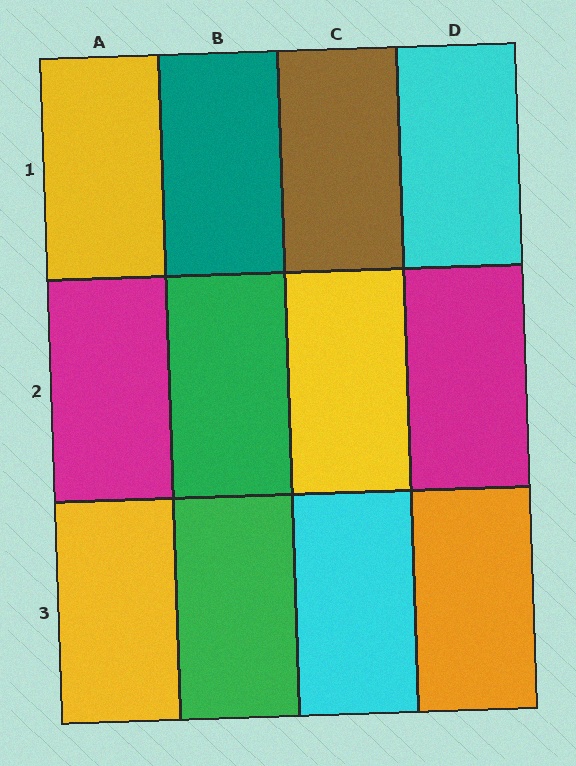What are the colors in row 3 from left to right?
Yellow, green, cyan, orange.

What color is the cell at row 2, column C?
Yellow.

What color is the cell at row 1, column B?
Teal.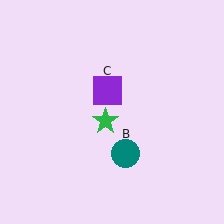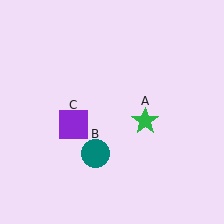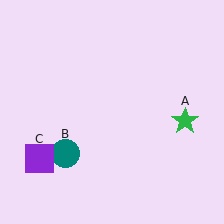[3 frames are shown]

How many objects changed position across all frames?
3 objects changed position: green star (object A), teal circle (object B), purple square (object C).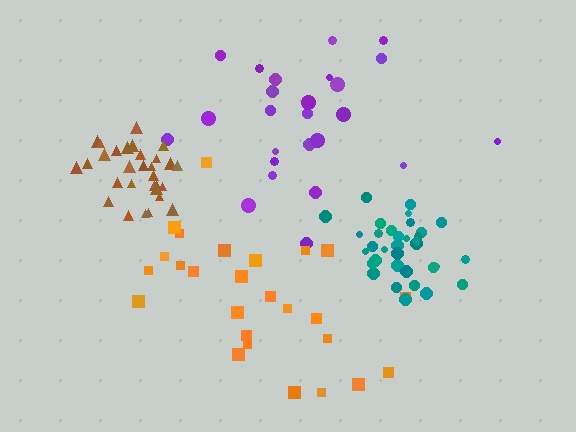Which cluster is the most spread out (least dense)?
Purple.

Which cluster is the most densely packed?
Brown.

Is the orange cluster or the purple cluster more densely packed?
Orange.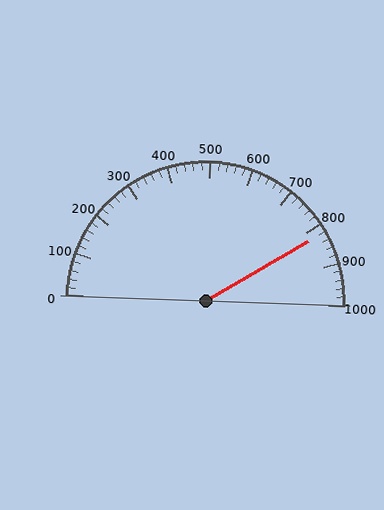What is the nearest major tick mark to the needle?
The nearest major tick mark is 800.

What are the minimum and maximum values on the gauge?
The gauge ranges from 0 to 1000.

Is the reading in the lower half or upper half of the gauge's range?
The reading is in the upper half of the range (0 to 1000).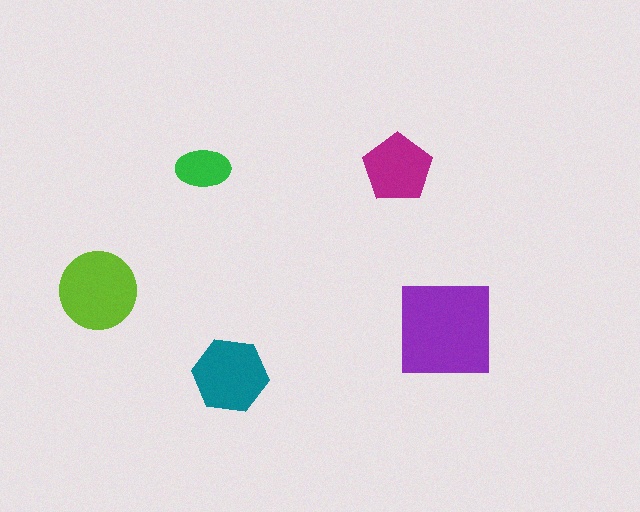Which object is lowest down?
The teal hexagon is bottommost.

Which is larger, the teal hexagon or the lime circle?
The lime circle.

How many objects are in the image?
There are 5 objects in the image.